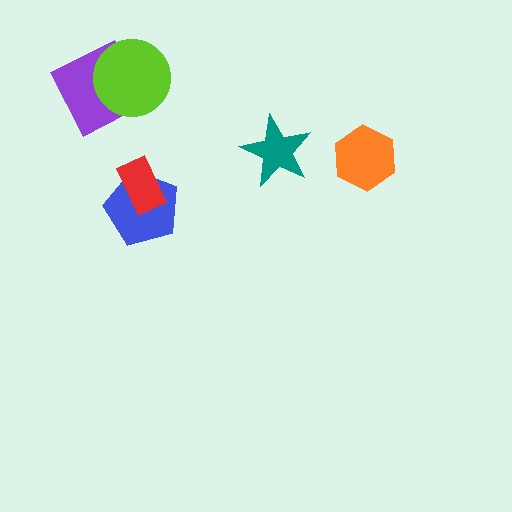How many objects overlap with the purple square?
1 object overlaps with the purple square.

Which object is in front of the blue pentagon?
The red rectangle is in front of the blue pentagon.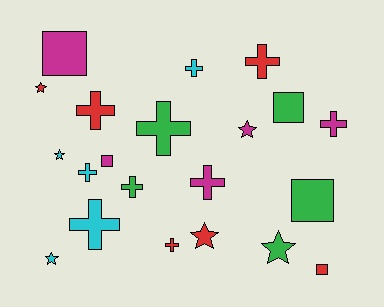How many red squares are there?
There is 1 red square.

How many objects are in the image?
There are 21 objects.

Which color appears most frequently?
Red, with 6 objects.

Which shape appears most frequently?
Cross, with 10 objects.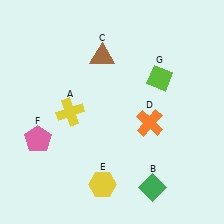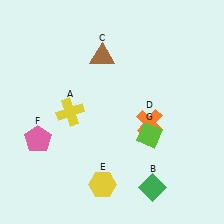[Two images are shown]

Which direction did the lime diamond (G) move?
The lime diamond (G) moved down.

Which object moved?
The lime diamond (G) moved down.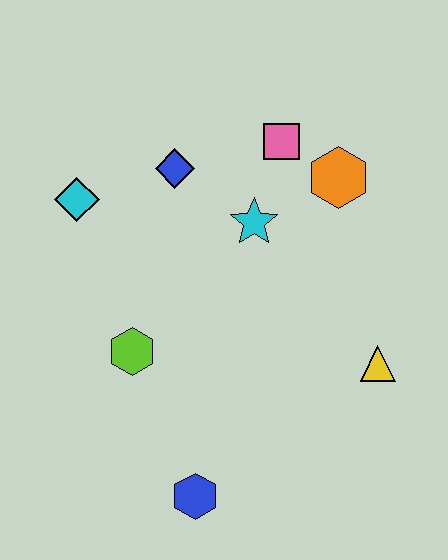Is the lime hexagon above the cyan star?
No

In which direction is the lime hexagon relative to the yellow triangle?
The lime hexagon is to the left of the yellow triangle.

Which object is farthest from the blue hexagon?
The pink square is farthest from the blue hexagon.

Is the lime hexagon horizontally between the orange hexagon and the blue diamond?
No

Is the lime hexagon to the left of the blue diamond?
Yes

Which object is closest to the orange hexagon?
The pink square is closest to the orange hexagon.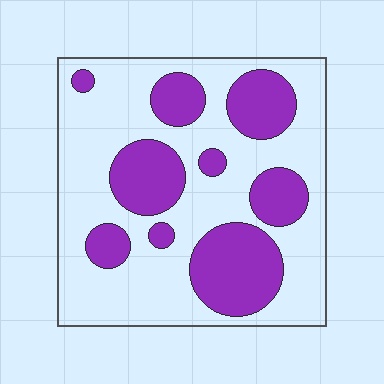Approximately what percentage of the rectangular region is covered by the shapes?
Approximately 35%.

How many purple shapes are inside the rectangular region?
9.